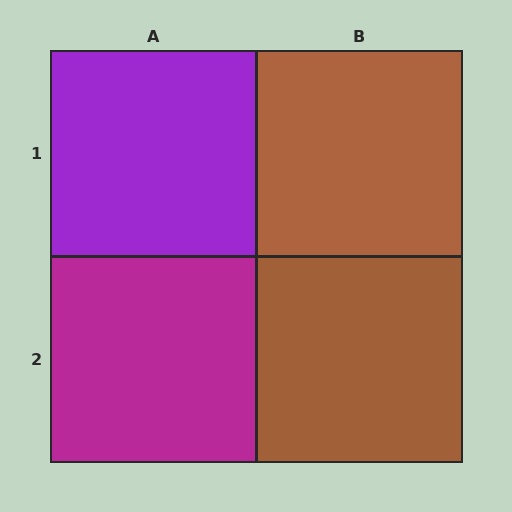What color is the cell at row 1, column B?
Brown.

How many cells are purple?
1 cell is purple.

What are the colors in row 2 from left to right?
Magenta, brown.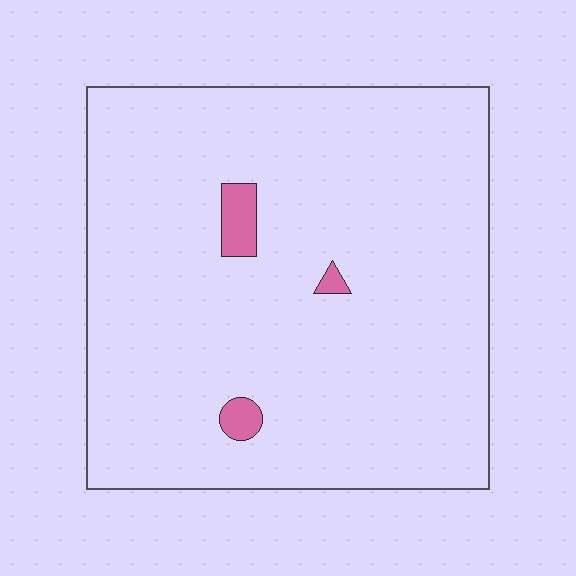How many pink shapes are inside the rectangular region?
3.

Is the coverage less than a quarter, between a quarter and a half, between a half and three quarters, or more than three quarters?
Less than a quarter.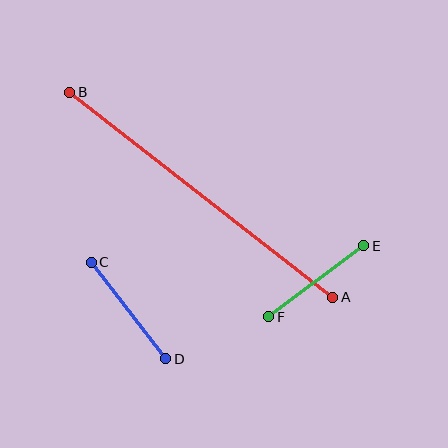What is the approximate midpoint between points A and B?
The midpoint is at approximately (201, 195) pixels.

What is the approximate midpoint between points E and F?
The midpoint is at approximately (316, 281) pixels.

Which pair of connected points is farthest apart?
Points A and B are farthest apart.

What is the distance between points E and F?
The distance is approximately 119 pixels.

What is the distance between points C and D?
The distance is approximately 122 pixels.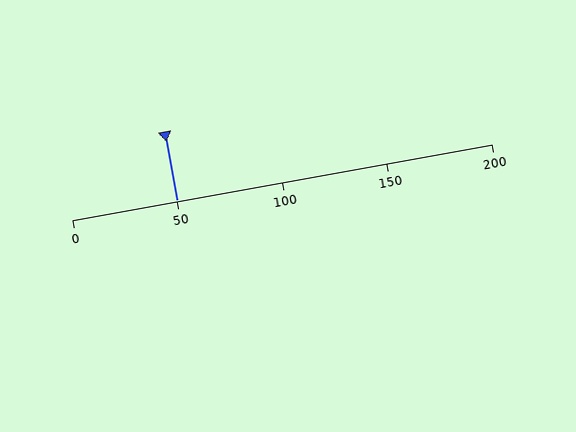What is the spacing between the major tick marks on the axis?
The major ticks are spaced 50 apart.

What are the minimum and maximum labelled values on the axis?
The axis runs from 0 to 200.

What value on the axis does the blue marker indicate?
The marker indicates approximately 50.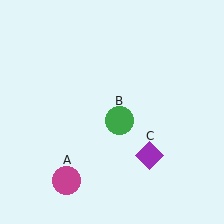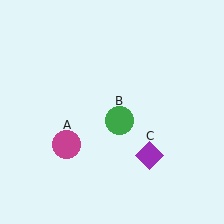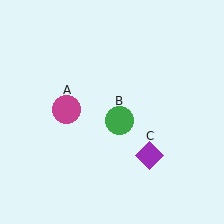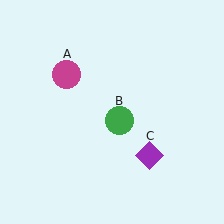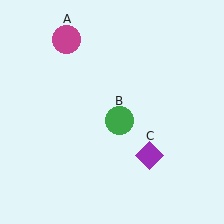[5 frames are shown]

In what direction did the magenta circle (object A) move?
The magenta circle (object A) moved up.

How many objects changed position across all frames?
1 object changed position: magenta circle (object A).